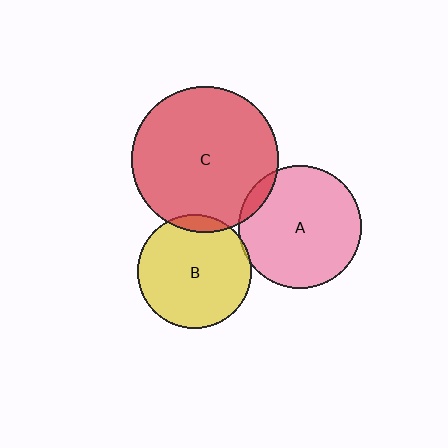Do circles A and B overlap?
Yes.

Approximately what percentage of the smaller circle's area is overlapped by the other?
Approximately 5%.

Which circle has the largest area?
Circle C (red).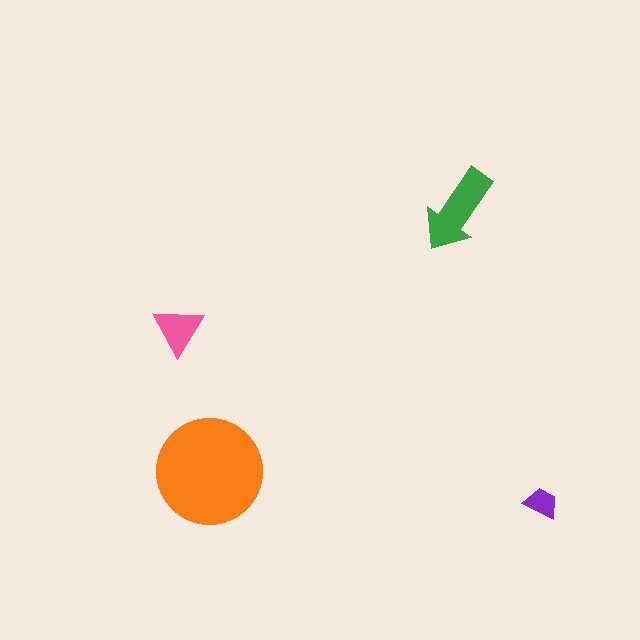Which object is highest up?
The green arrow is topmost.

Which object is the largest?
The orange circle.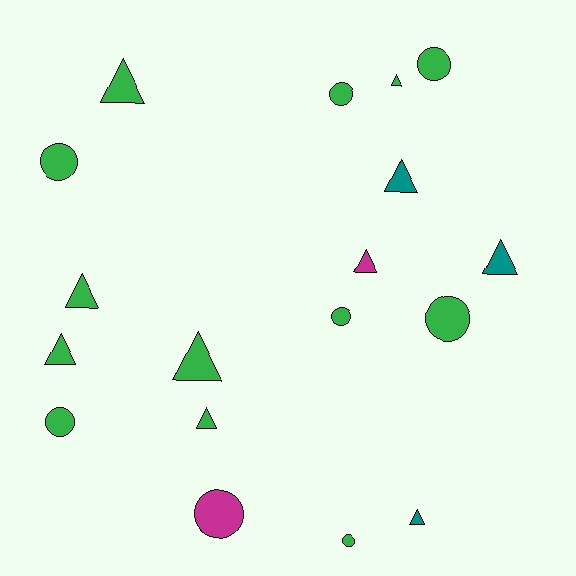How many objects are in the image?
There are 18 objects.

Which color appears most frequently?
Green, with 13 objects.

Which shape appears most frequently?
Triangle, with 10 objects.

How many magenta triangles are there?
There is 1 magenta triangle.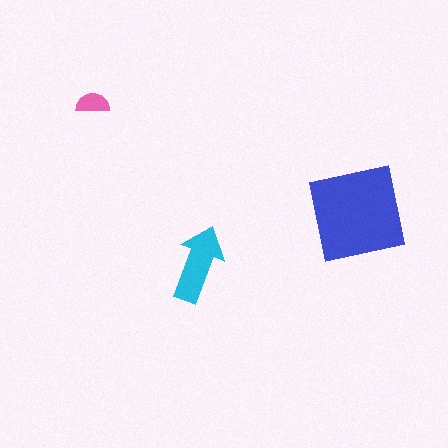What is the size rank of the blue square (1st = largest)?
1st.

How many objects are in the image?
There are 3 objects in the image.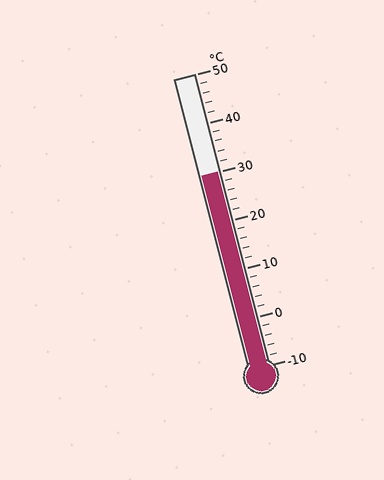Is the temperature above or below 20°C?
The temperature is above 20°C.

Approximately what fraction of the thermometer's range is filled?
The thermometer is filled to approximately 65% of its range.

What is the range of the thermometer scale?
The thermometer scale ranges from -10°C to 50°C.